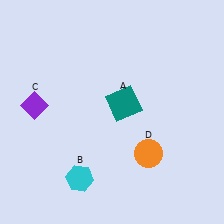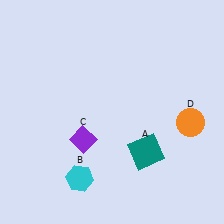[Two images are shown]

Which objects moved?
The objects that moved are: the teal square (A), the purple diamond (C), the orange circle (D).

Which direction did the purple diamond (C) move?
The purple diamond (C) moved right.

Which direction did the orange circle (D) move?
The orange circle (D) moved right.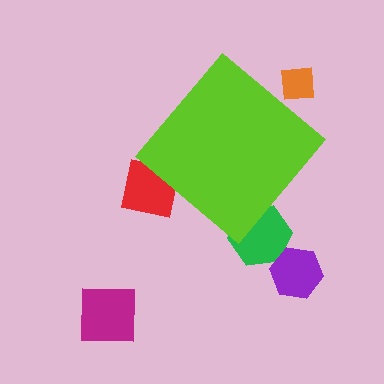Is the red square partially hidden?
Yes, the red square is partially hidden behind the lime diamond.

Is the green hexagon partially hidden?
Yes, the green hexagon is partially hidden behind the lime diamond.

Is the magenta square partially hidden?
No, the magenta square is fully visible.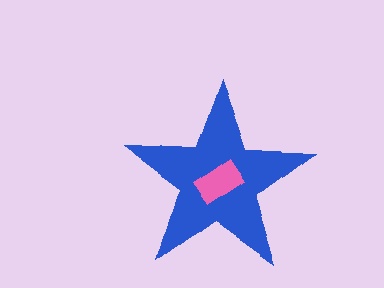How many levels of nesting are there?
2.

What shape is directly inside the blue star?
The pink rectangle.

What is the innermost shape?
The pink rectangle.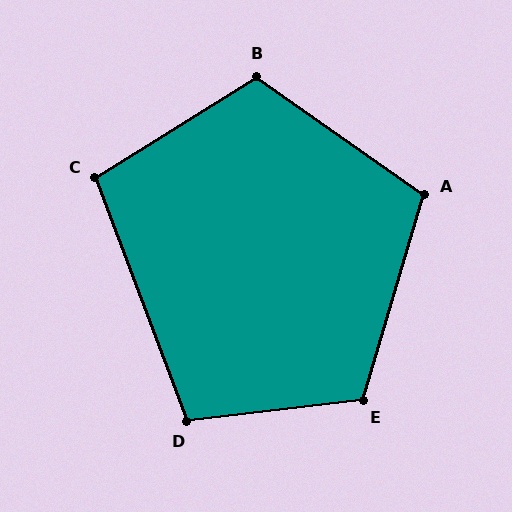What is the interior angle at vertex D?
Approximately 104 degrees (obtuse).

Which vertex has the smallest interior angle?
C, at approximately 101 degrees.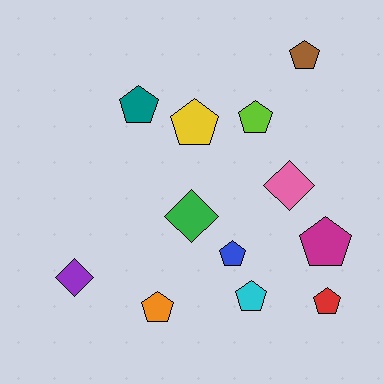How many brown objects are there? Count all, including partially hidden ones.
There is 1 brown object.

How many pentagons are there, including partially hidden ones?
There are 9 pentagons.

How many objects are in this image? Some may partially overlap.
There are 12 objects.